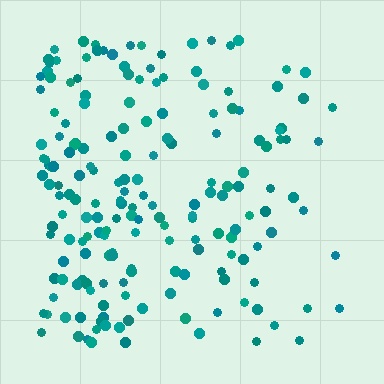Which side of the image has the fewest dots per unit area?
The right.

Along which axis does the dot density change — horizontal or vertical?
Horizontal.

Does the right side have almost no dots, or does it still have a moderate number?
Still a moderate number, just noticeably fewer than the left.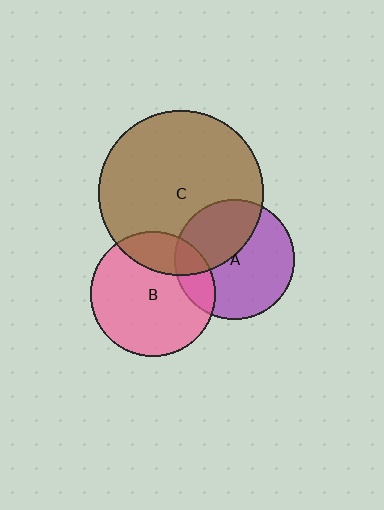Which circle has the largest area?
Circle C (brown).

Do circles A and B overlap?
Yes.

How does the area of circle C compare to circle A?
Approximately 1.9 times.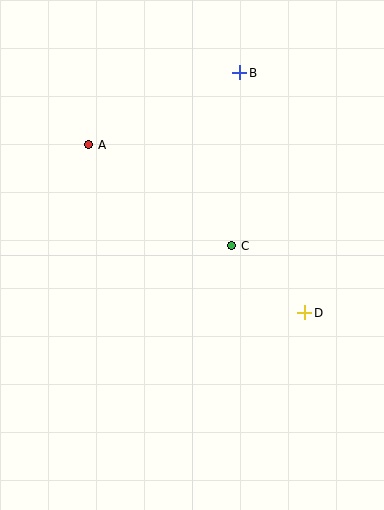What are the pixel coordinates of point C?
Point C is at (232, 246).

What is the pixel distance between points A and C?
The distance between A and C is 175 pixels.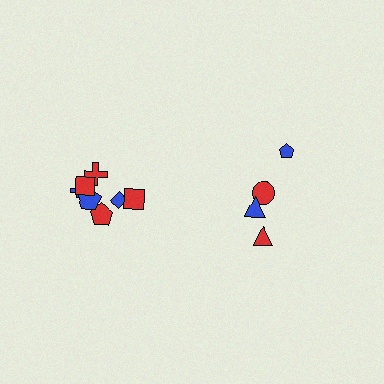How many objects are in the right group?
There are 4 objects.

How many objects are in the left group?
There are 7 objects.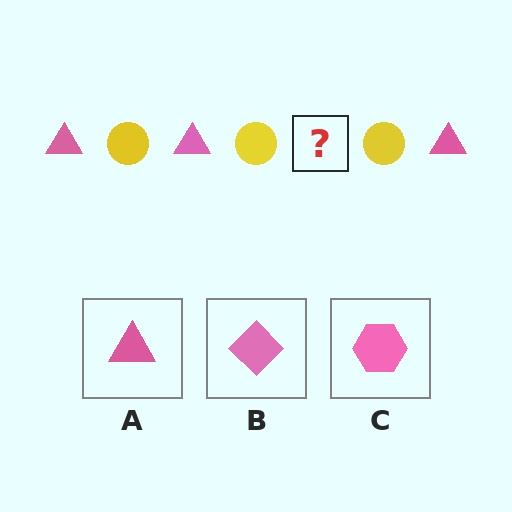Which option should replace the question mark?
Option A.